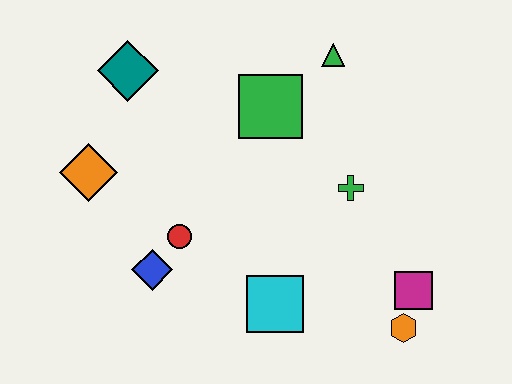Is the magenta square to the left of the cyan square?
No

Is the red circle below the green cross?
Yes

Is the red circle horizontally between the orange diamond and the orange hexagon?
Yes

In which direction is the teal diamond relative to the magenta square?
The teal diamond is to the left of the magenta square.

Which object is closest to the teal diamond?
The orange diamond is closest to the teal diamond.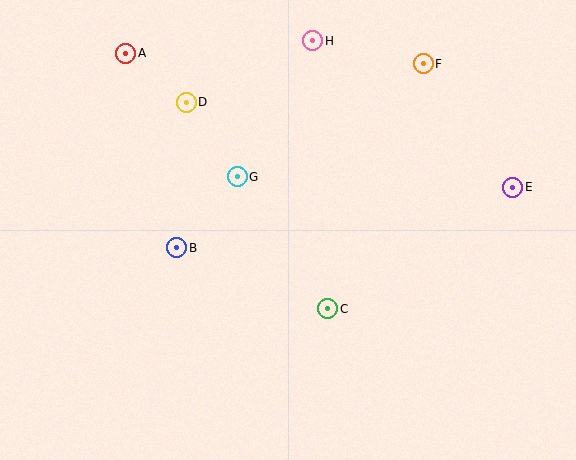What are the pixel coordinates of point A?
Point A is at (126, 53).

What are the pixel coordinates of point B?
Point B is at (177, 248).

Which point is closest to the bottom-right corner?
Point E is closest to the bottom-right corner.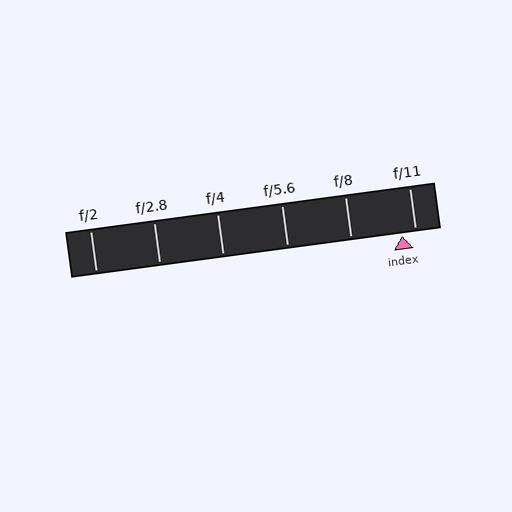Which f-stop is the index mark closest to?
The index mark is closest to f/11.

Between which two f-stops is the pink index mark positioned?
The index mark is between f/8 and f/11.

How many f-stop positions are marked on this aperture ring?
There are 6 f-stop positions marked.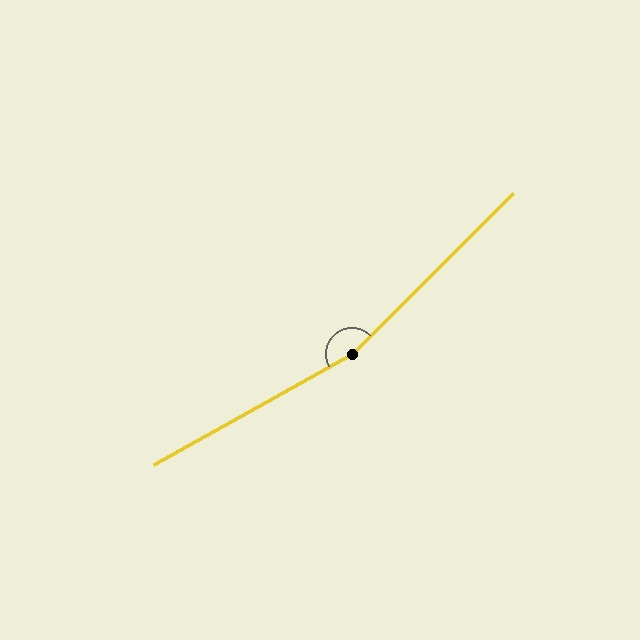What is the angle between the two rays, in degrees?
Approximately 164 degrees.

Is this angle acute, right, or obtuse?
It is obtuse.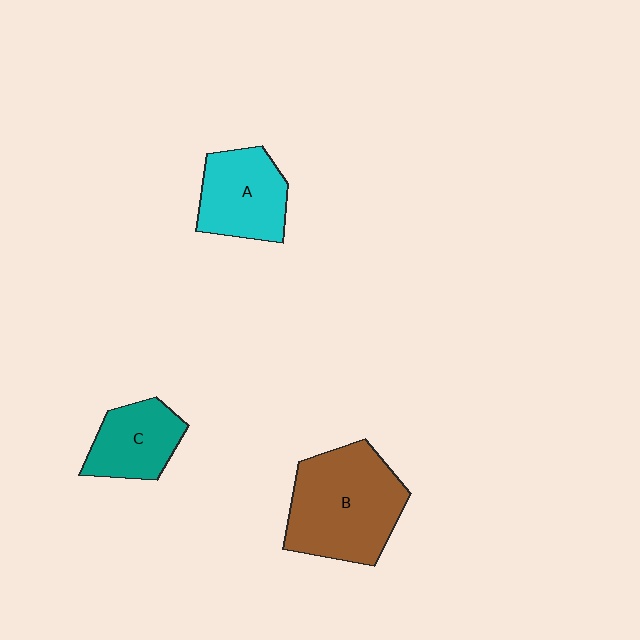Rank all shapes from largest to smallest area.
From largest to smallest: B (brown), A (cyan), C (teal).